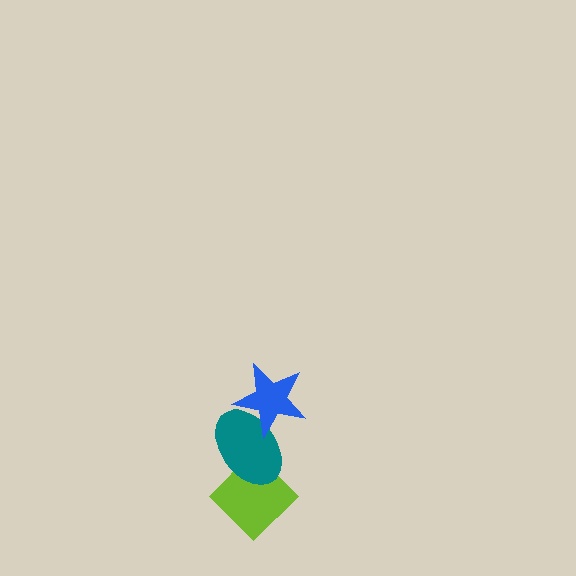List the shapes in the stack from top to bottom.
From top to bottom: the blue star, the teal ellipse, the lime diamond.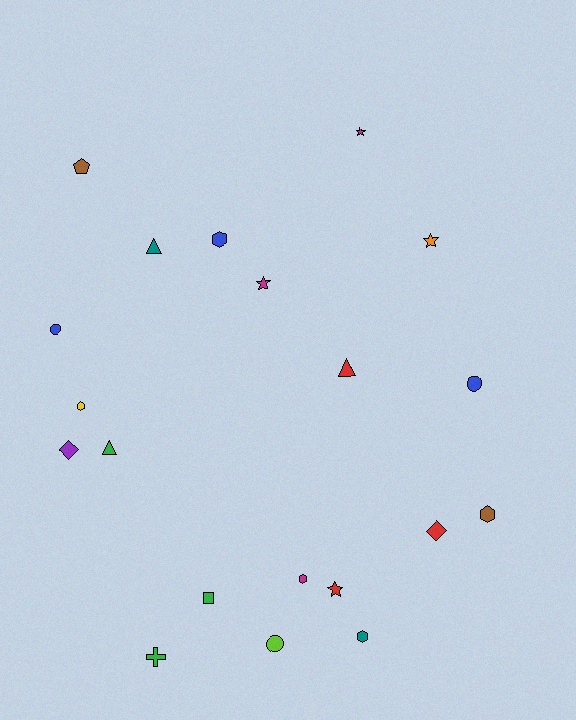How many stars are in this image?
There are 4 stars.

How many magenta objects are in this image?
There are 3 magenta objects.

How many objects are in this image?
There are 20 objects.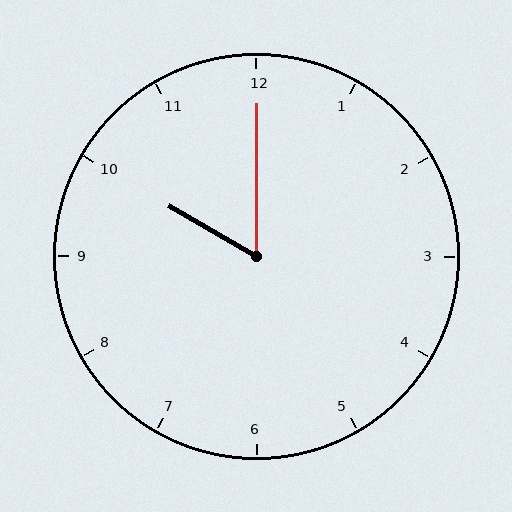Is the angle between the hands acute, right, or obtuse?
It is acute.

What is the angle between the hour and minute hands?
Approximately 60 degrees.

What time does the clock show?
10:00.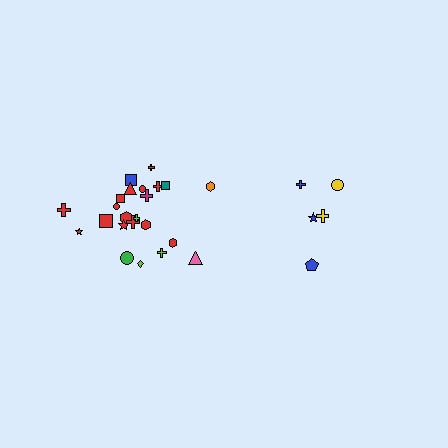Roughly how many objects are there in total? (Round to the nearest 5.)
Roughly 30 objects in total.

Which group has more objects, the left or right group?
The left group.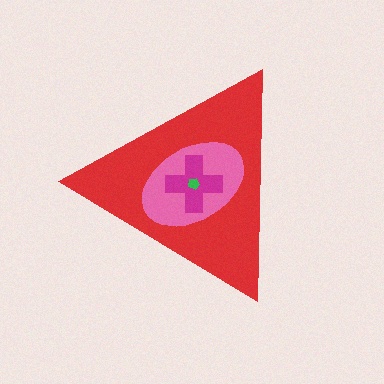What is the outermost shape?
The red triangle.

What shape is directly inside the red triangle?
The pink ellipse.